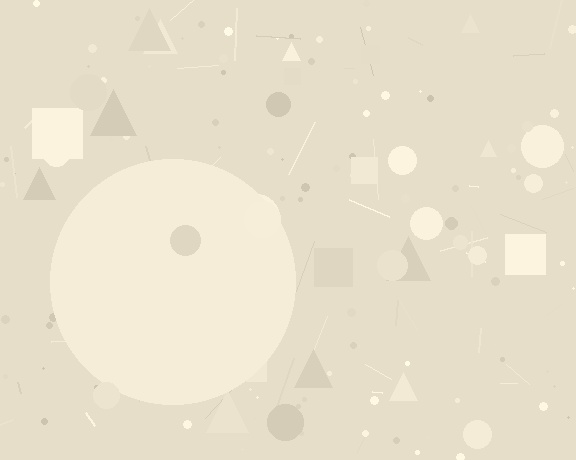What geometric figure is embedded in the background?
A circle is embedded in the background.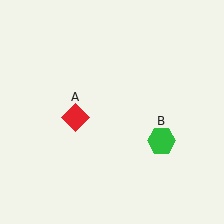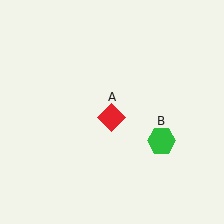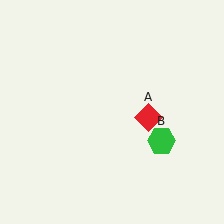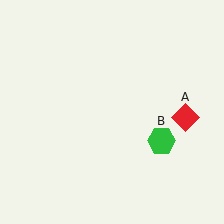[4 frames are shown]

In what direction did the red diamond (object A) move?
The red diamond (object A) moved right.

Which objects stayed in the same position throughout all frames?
Green hexagon (object B) remained stationary.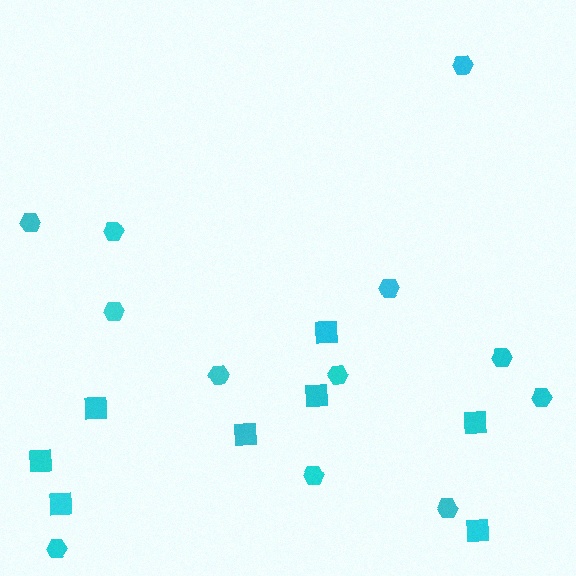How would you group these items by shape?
There are 2 groups: one group of hexagons (12) and one group of squares (8).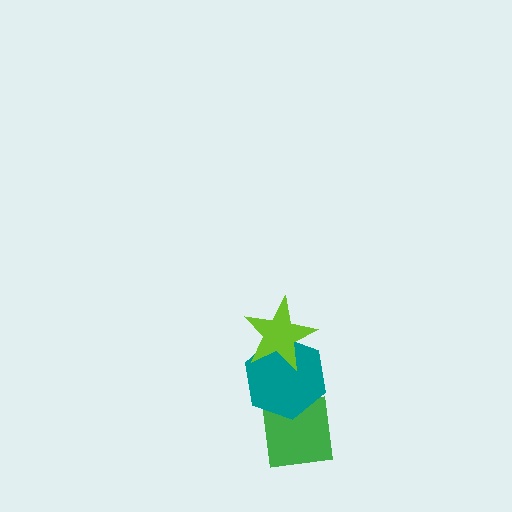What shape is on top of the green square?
The teal hexagon is on top of the green square.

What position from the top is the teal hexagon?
The teal hexagon is 2nd from the top.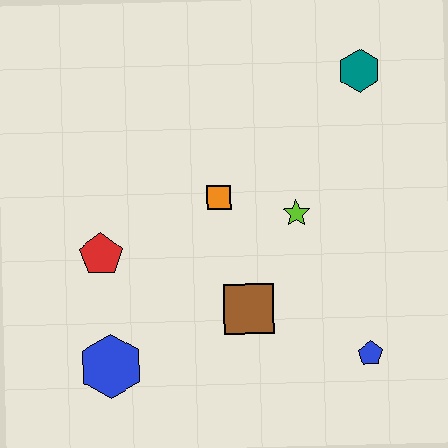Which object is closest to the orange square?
The lime star is closest to the orange square.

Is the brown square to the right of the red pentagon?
Yes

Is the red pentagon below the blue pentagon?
No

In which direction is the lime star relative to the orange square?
The lime star is to the right of the orange square.